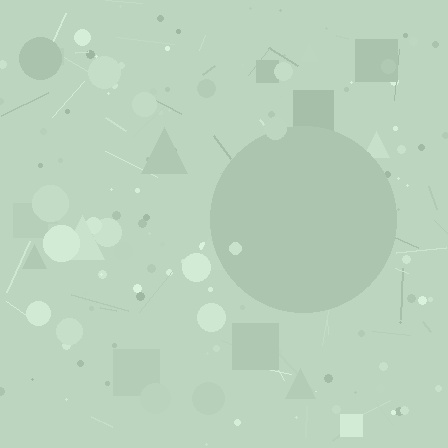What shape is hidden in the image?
A circle is hidden in the image.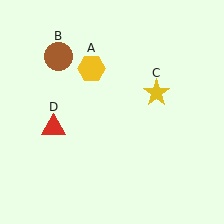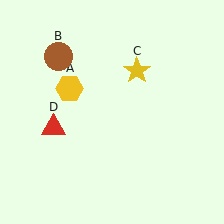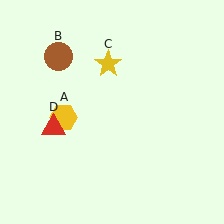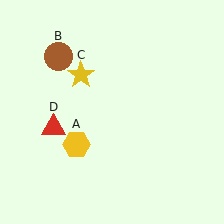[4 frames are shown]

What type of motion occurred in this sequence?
The yellow hexagon (object A), yellow star (object C) rotated counterclockwise around the center of the scene.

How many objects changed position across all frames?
2 objects changed position: yellow hexagon (object A), yellow star (object C).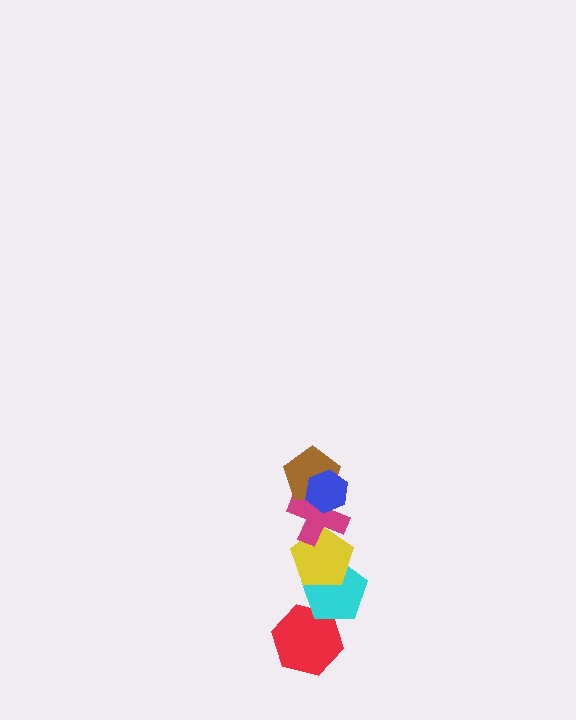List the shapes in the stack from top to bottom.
From top to bottom: the blue hexagon, the brown pentagon, the magenta cross, the yellow pentagon, the cyan pentagon, the red hexagon.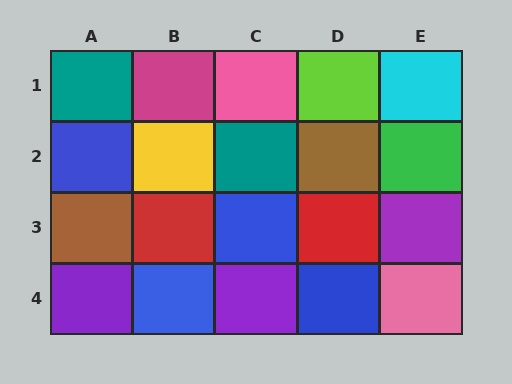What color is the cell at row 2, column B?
Yellow.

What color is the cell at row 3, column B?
Red.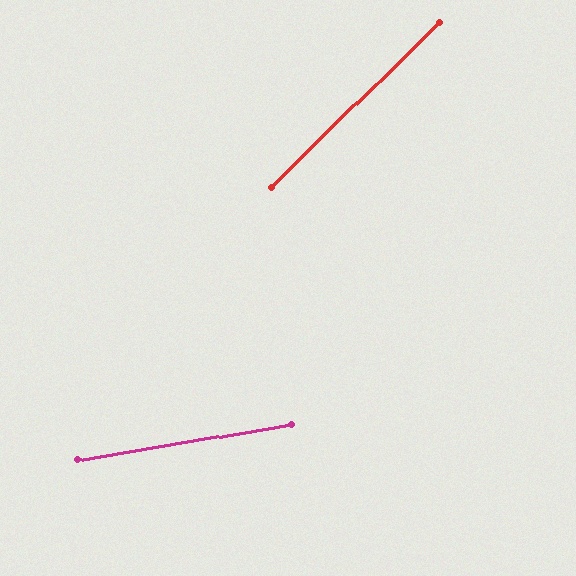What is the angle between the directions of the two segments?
Approximately 35 degrees.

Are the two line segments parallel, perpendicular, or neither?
Neither parallel nor perpendicular — they differ by about 35°.